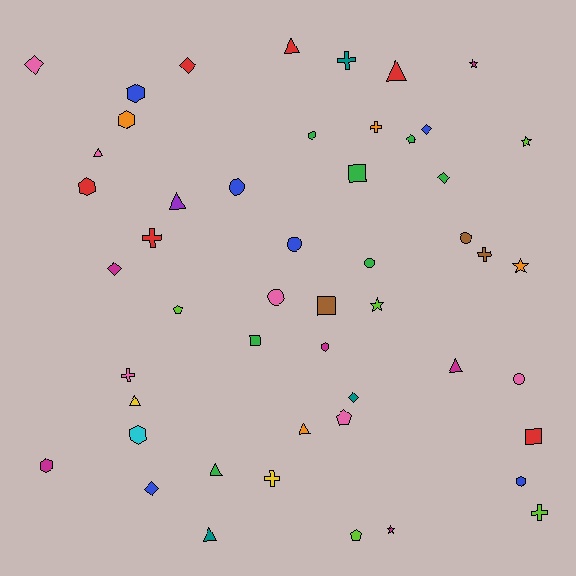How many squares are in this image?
There are 4 squares.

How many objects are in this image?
There are 50 objects.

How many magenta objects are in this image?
There are 6 magenta objects.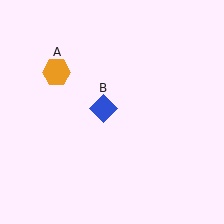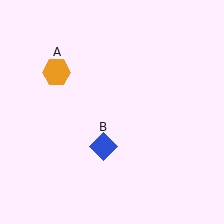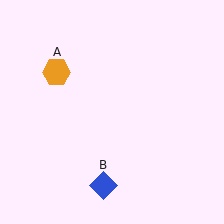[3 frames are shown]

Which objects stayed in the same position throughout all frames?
Orange hexagon (object A) remained stationary.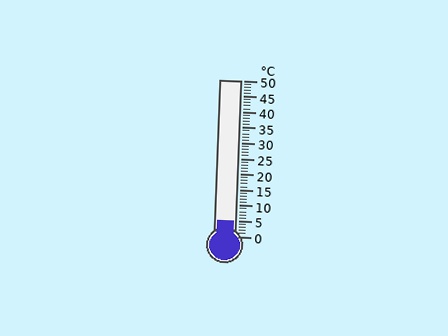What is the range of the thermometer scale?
The thermometer scale ranges from 0°C to 50°C.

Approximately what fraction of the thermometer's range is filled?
The thermometer is filled to approximately 10% of its range.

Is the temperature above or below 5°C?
The temperature is at 5°C.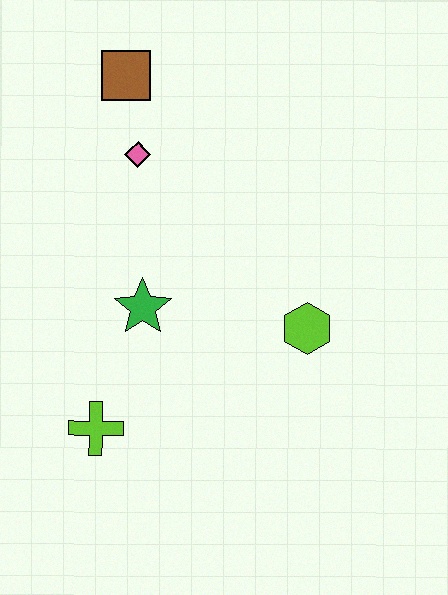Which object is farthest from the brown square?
The lime cross is farthest from the brown square.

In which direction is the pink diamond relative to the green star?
The pink diamond is above the green star.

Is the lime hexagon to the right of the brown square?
Yes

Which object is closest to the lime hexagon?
The green star is closest to the lime hexagon.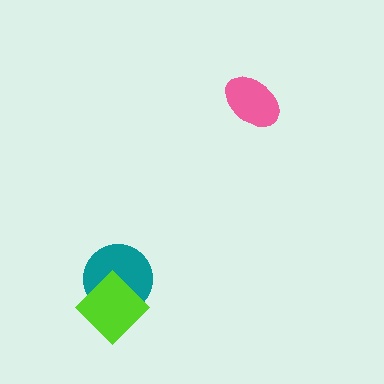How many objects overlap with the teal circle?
1 object overlaps with the teal circle.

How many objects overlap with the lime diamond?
1 object overlaps with the lime diamond.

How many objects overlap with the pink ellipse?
0 objects overlap with the pink ellipse.